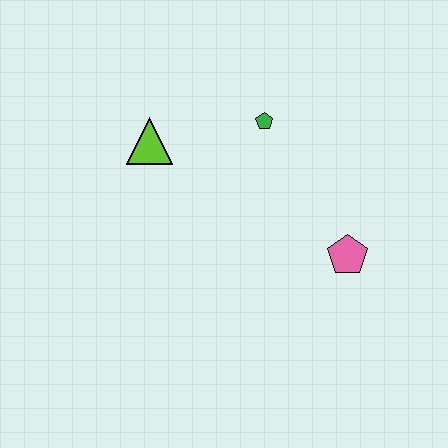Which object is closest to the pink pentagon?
The green pentagon is closest to the pink pentagon.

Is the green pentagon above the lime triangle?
Yes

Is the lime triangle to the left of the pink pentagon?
Yes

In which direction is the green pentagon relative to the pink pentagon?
The green pentagon is above the pink pentagon.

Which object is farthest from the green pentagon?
The pink pentagon is farthest from the green pentagon.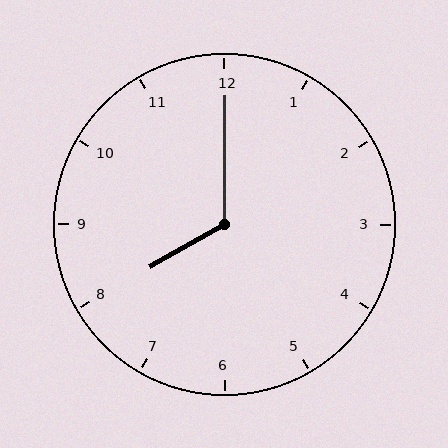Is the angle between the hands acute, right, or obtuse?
It is obtuse.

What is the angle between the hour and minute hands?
Approximately 120 degrees.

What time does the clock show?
8:00.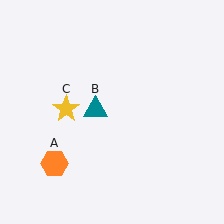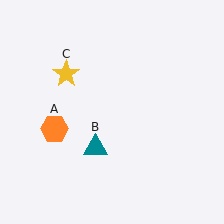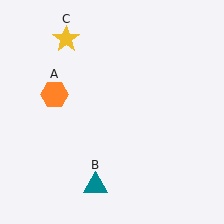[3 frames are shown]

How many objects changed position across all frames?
3 objects changed position: orange hexagon (object A), teal triangle (object B), yellow star (object C).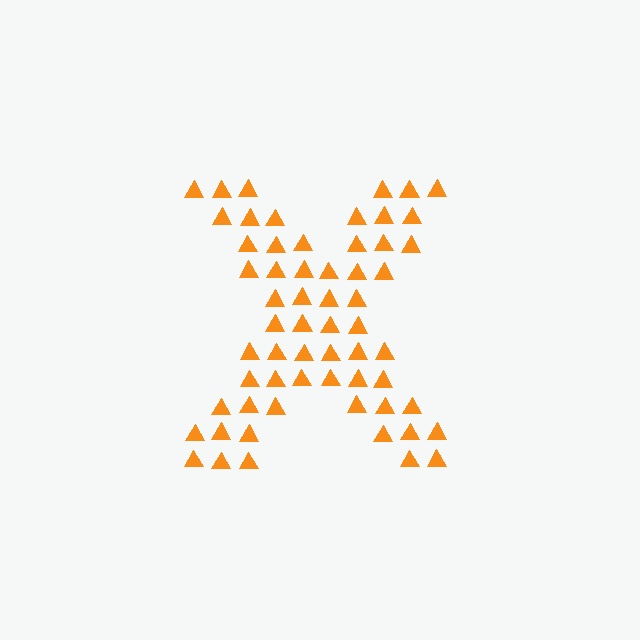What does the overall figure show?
The overall figure shows the letter X.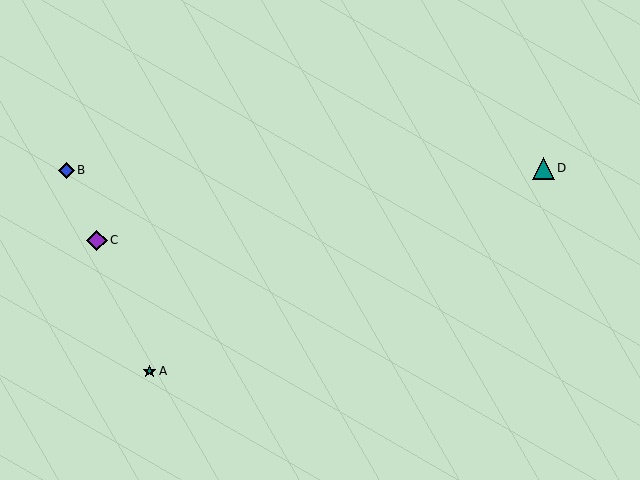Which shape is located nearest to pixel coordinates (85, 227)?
The purple diamond (labeled C) at (97, 240) is nearest to that location.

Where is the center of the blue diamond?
The center of the blue diamond is at (66, 170).